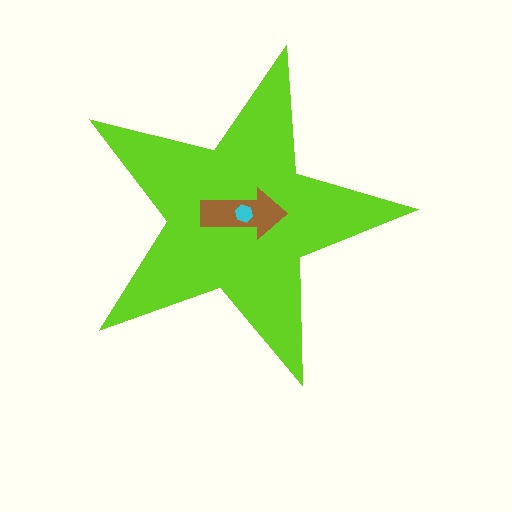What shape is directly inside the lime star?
The brown arrow.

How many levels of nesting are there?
3.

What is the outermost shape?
The lime star.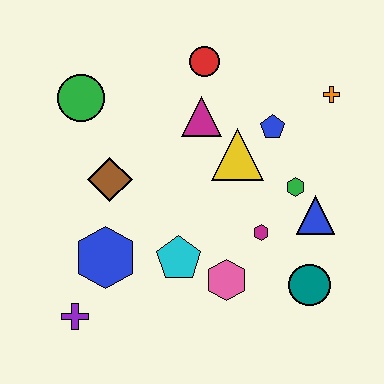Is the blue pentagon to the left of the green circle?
No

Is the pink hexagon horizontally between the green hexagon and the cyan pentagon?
Yes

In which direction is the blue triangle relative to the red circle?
The blue triangle is below the red circle.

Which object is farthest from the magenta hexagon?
The green circle is farthest from the magenta hexagon.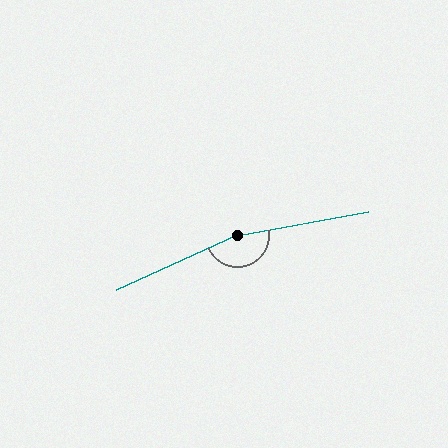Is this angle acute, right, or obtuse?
It is obtuse.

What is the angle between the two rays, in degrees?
Approximately 166 degrees.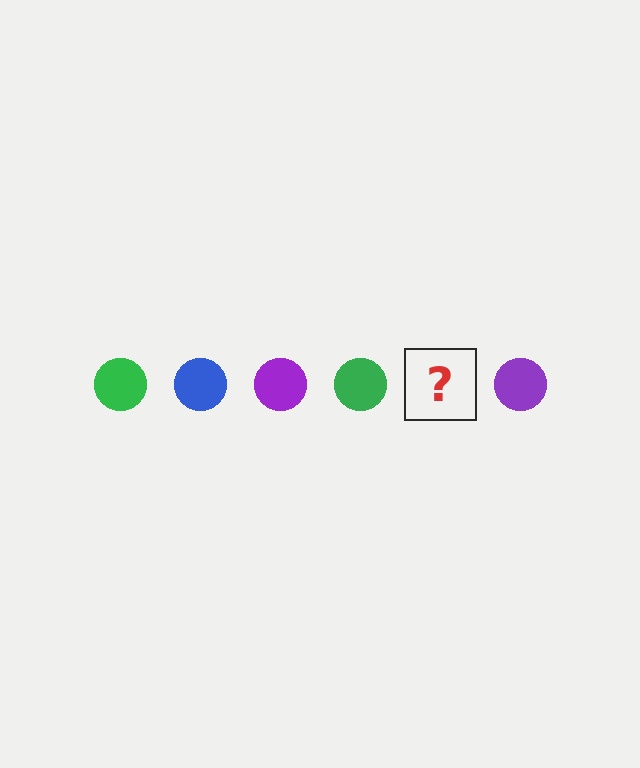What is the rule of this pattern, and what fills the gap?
The rule is that the pattern cycles through green, blue, purple circles. The gap should be filled with a blue circle.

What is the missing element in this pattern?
The missing element is a blue circle.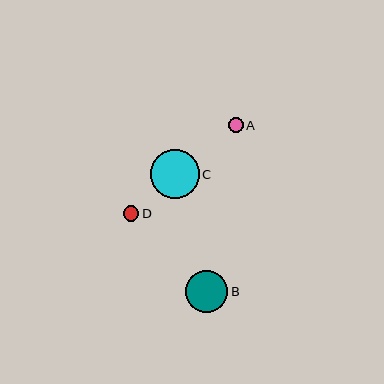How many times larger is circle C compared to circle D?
Circle C is approximately 3.1 times the size of circle D.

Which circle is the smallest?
Circle A is the smallest with a size of approximately 15 pixels.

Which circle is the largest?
Circle C is the largest with a size of approximately 48 pixels.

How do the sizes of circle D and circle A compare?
Circle D and circle A are approximately the same size.